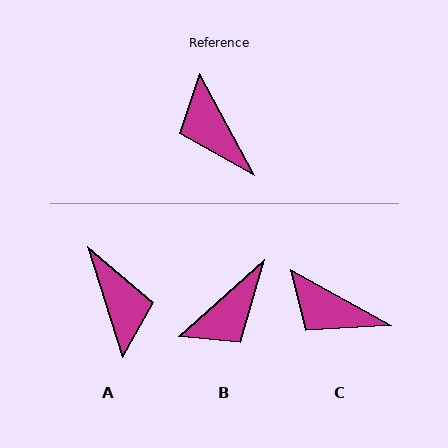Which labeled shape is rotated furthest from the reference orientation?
A, about 169 degrees away.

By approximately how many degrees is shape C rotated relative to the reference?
Approximately 32 degrees counter-clockwise.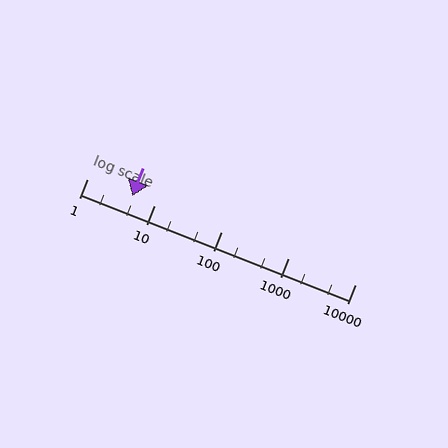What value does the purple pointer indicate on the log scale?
The pointer indicates approximately 4.7.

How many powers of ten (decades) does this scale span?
The scale spans 4 decades, from 1 to 10000.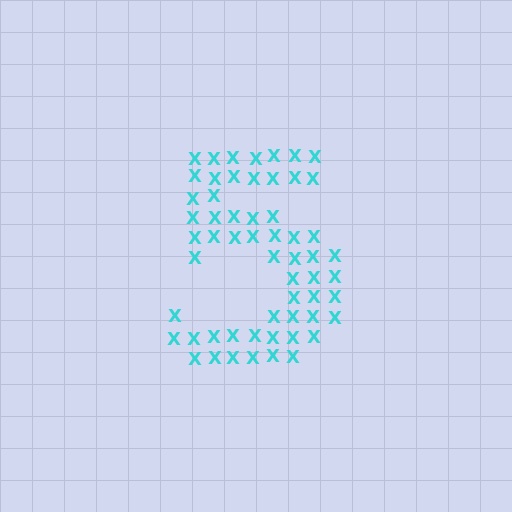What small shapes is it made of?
It is made of small letter X's.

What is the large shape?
The large shape is the digit 5.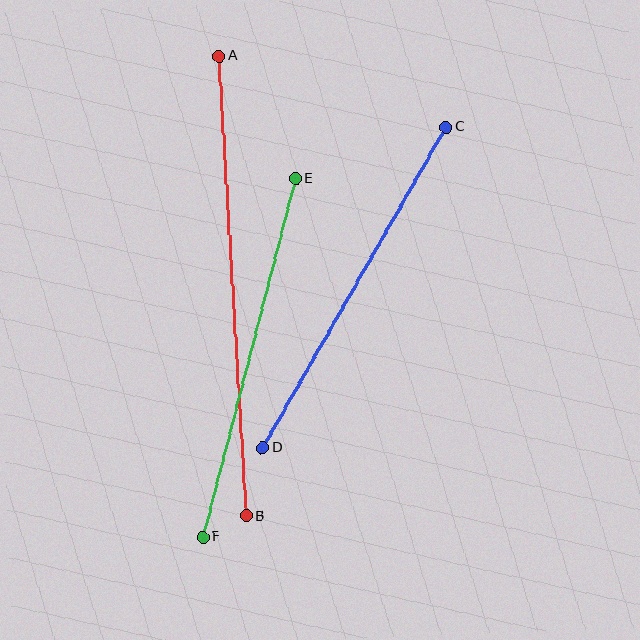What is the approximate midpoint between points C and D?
The midpoint is at approximately (355, 287) pixels.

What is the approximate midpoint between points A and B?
The midpoint is at approximately (232, 286) pixels.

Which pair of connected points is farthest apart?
Points A and B are farthest apart.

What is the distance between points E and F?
The distance is approximately 370 pixels.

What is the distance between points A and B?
The distance is approximately 461 pixels.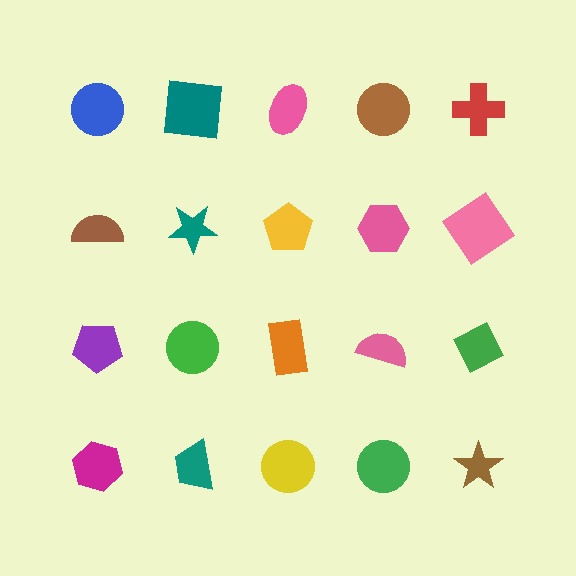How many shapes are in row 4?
5 shapes.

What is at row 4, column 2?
A teal trapezoid.